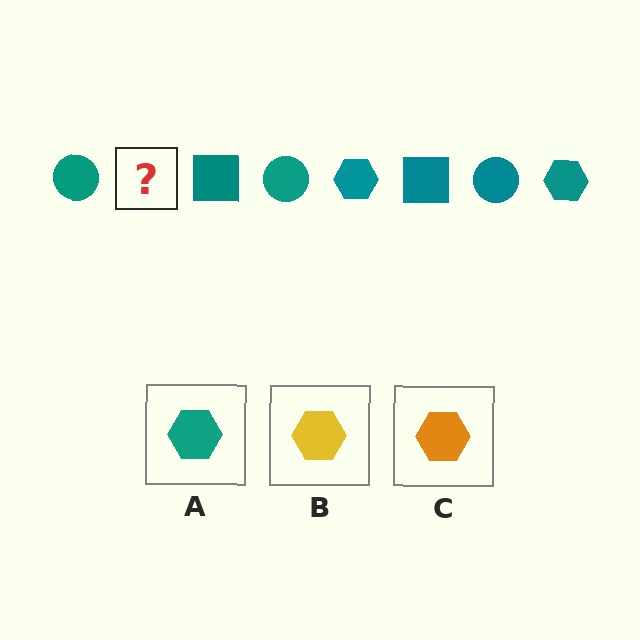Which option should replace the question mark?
Option A.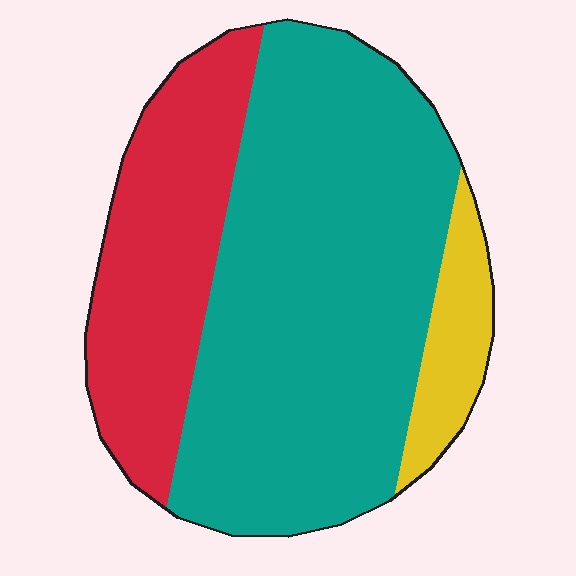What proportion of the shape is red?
Red covers about 30% of the shape.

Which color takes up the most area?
Teal, at roughly 65%.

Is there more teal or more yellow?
Teal.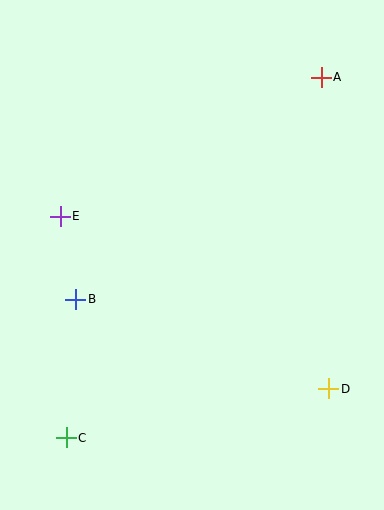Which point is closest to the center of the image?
Point B at (76, 299) is closest to the center.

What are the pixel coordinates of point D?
Point D is at (329, 389).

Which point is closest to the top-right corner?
Point A is closest to the top-right corner.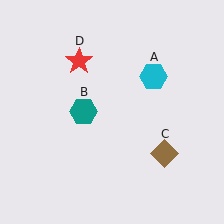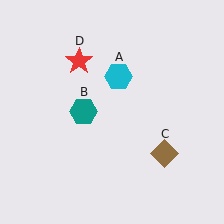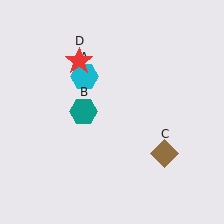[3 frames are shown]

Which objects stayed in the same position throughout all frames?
Teal hexagon (object B) and brown diamond (object C) and red star (object D) remained stationary.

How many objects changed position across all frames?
1 object changed position: cyan hexagon (object A).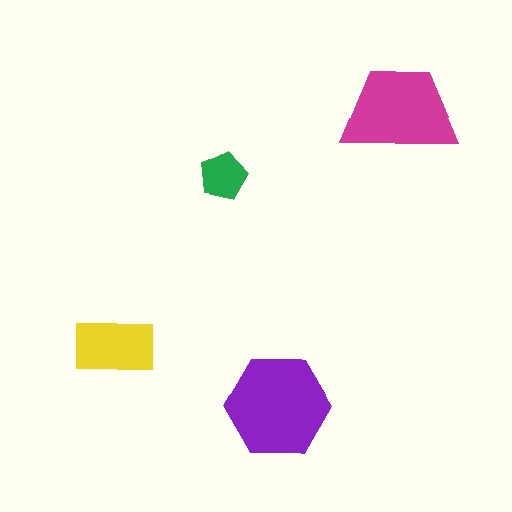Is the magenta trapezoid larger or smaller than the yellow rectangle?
Larger.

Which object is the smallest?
The green pentagon.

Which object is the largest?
The purple hexagon.